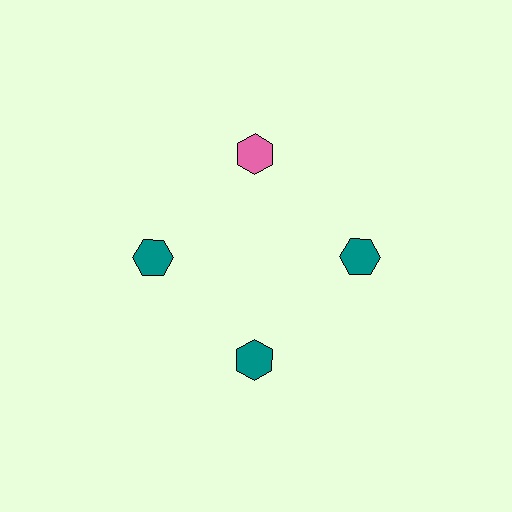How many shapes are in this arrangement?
There are 4 shapes arranged in a ring pattern.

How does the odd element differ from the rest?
It has a different color: pink instead of teal.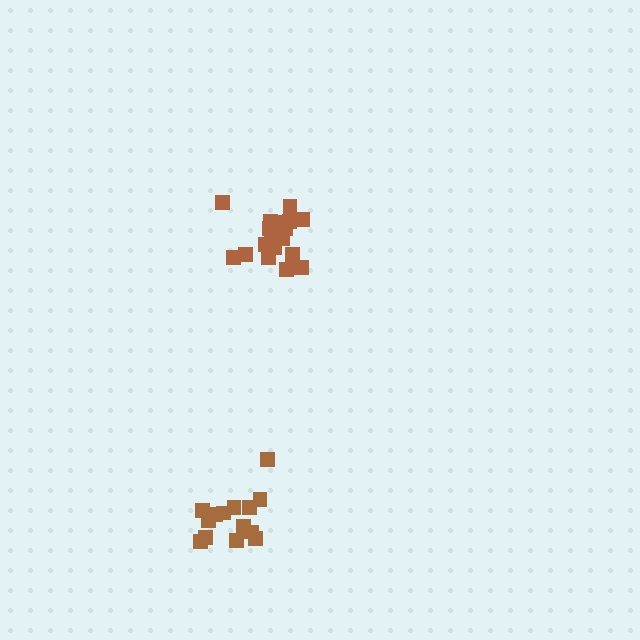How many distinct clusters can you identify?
There are 2 distinct clusters.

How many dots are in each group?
Group 1: 14 dots, Group 2: 19 dots (33 total).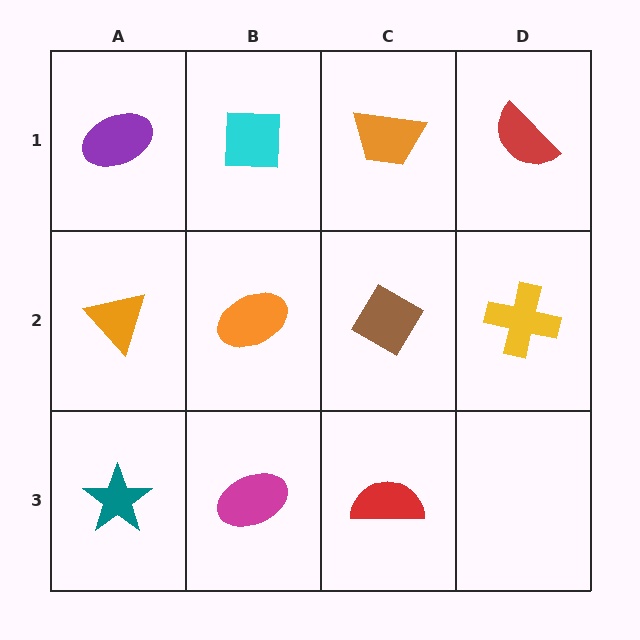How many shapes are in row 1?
4 shapes.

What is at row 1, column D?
A red semicircle.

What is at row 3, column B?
A magenta ellipse.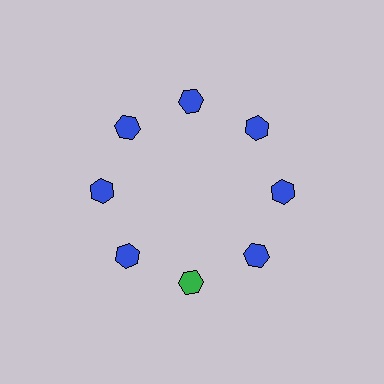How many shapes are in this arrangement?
There are 8 shapes arranged in a ring pattern.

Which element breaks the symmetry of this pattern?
The green hexagon at roughly the 6 o'clock position breaks the symmetry. All other shapes are blue hexagons.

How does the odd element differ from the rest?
It has a different color: green instead of blue.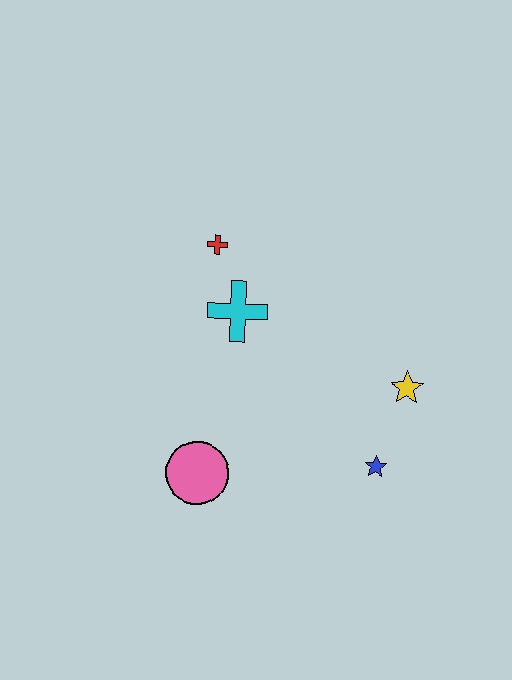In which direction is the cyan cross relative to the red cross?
The cyan cross is below the red cross.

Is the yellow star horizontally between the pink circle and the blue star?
No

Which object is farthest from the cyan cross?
The blue star is farthest from the cyan cross.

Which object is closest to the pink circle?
The cyan cross is closest to the pink circle.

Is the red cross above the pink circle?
Yes